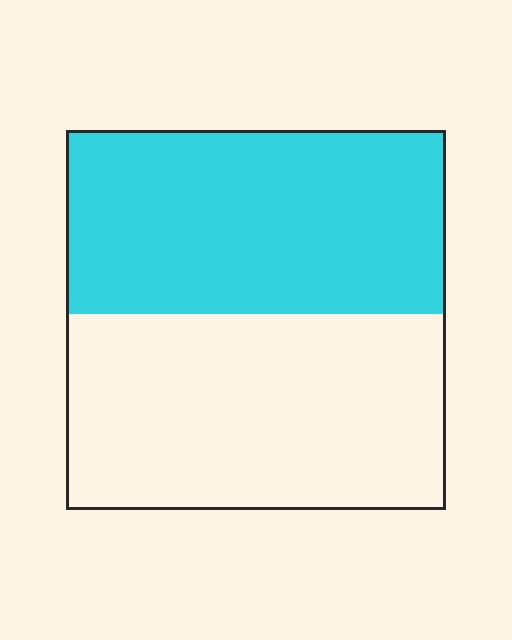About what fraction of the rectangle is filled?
About one half (1/2).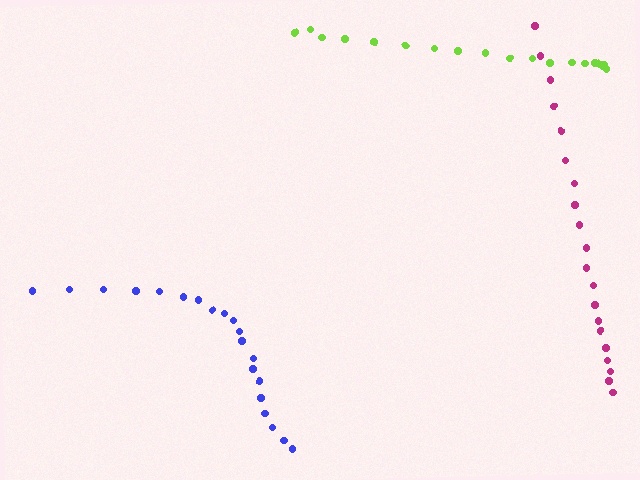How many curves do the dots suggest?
There are 3 distinct paths.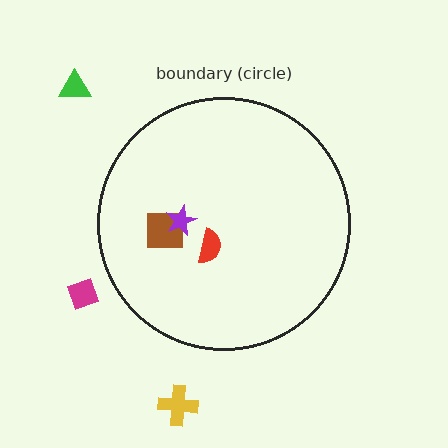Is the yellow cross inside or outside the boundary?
Outside.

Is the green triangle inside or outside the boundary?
Outside.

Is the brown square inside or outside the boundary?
Inside.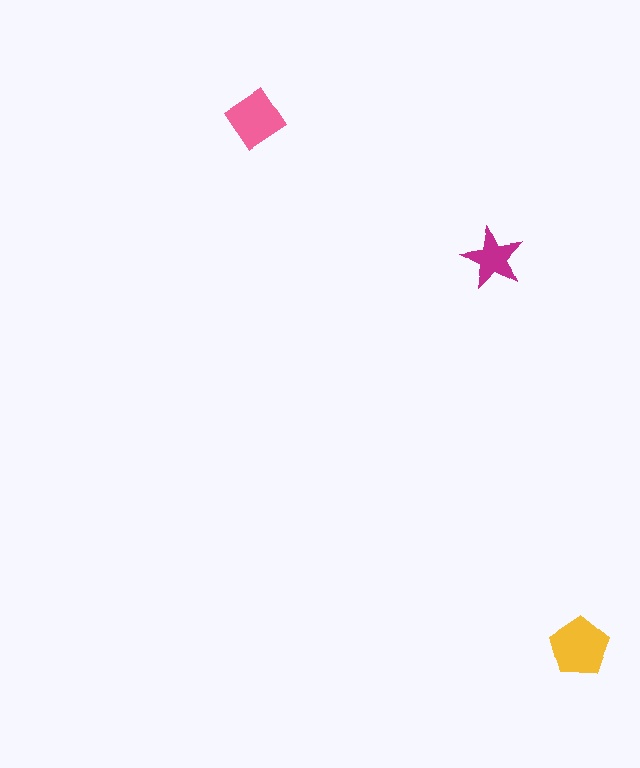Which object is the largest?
The yellow pentagon.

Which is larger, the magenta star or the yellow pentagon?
The yellow pentagon.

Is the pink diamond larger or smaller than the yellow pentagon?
Smaller.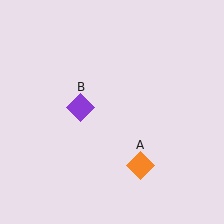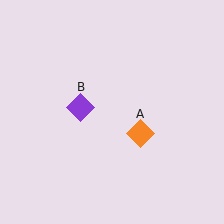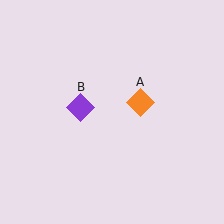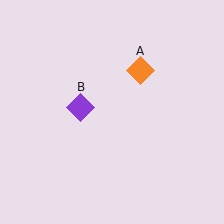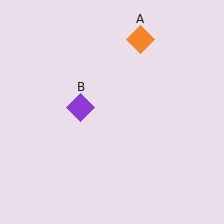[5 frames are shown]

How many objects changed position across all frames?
1 object changed position: orange diamond (object A).